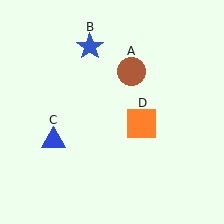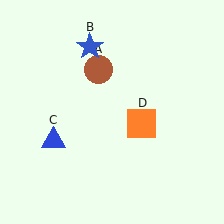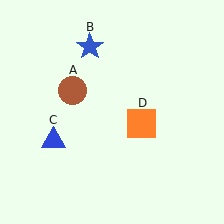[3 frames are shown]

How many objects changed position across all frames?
1 object changed position: brown circle (object A).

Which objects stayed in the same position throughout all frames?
Blue star (object B) and blue triangle (object C) and orange square (object D) remained stationary.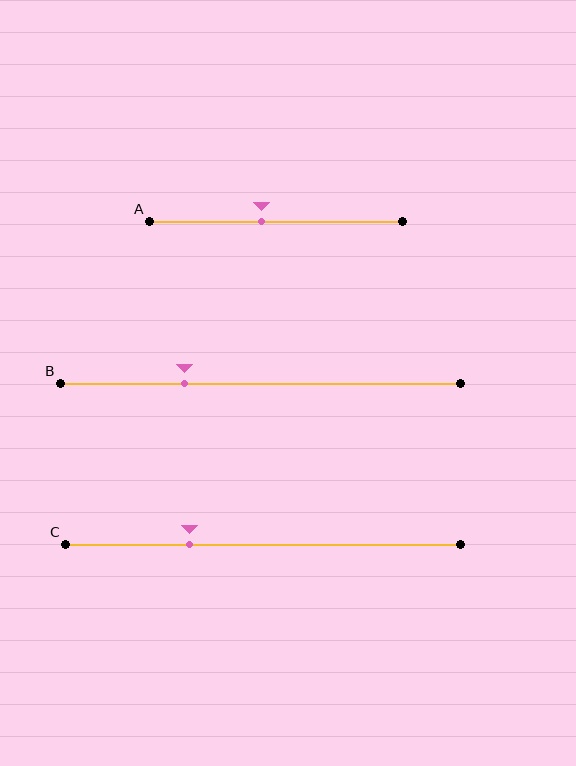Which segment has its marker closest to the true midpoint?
Segment A has its marker closest to the true midpoint.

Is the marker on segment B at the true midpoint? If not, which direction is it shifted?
No, the marker on segment B is shifted to the left by about 19% of the segment length.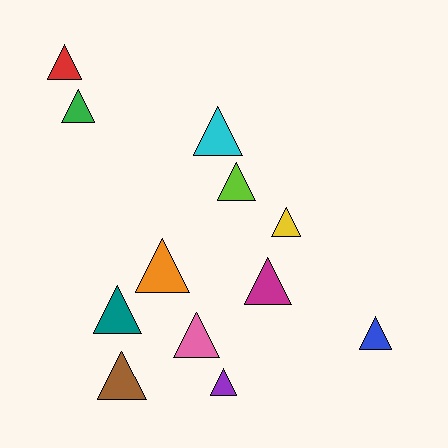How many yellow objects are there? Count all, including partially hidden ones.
There is 1 yellow object.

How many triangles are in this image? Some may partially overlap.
There are 12 triangles.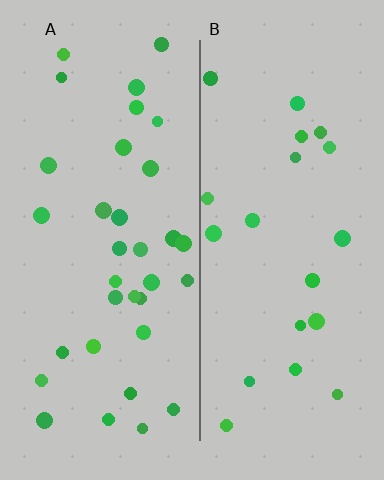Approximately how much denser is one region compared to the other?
Approximately 1.7× — region A over region B.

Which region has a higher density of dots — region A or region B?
A (the left).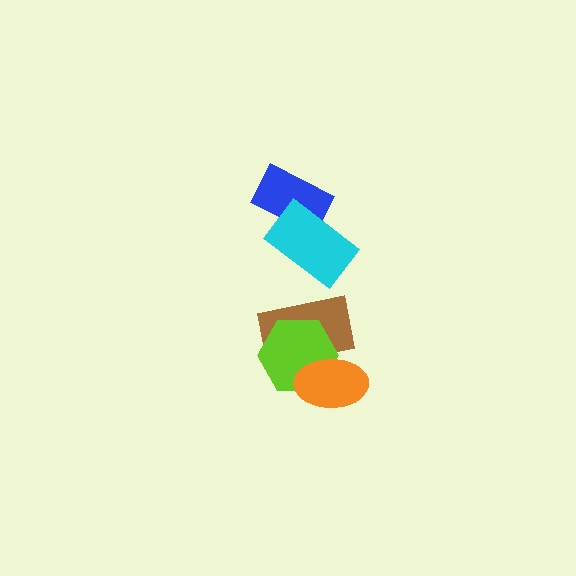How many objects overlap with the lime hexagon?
2 objects overlap with the lime hexagon.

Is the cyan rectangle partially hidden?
No, no other shape covers it.